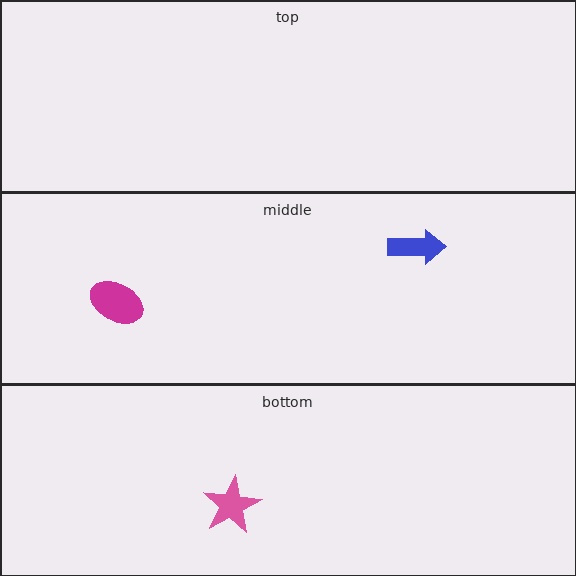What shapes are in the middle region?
The blue arrow, the magenta ellipse.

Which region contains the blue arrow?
The middle region.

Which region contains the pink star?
The bottom region.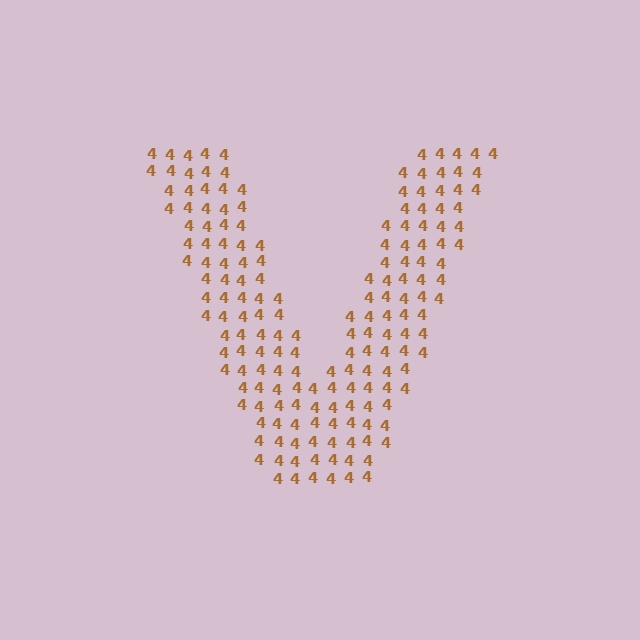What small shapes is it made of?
It is made of small digit 4's.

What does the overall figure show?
The overall figure shows the letter V.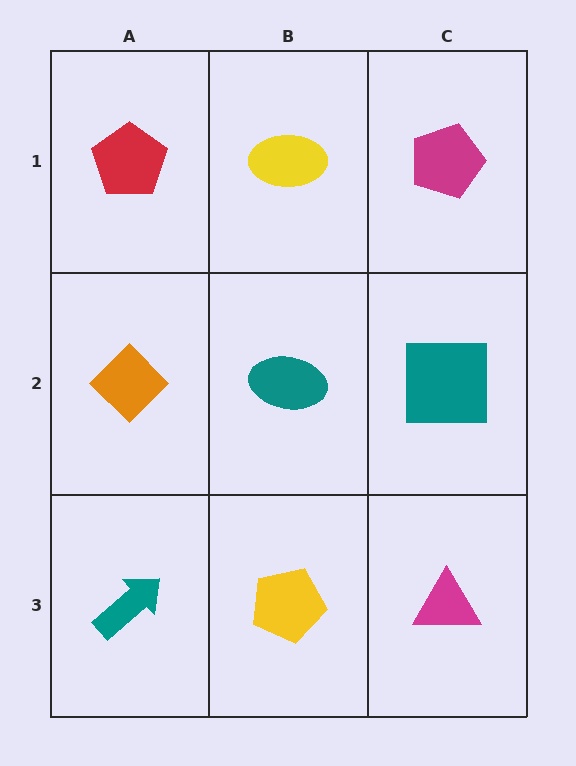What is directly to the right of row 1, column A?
A yellow ellipse.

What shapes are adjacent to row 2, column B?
A yellow ellipse (row 1, column B), a yellow pentagon (row 3, column B), an orange diamond (row 2, column A), a teal square (row 2, column C).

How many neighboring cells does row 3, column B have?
3.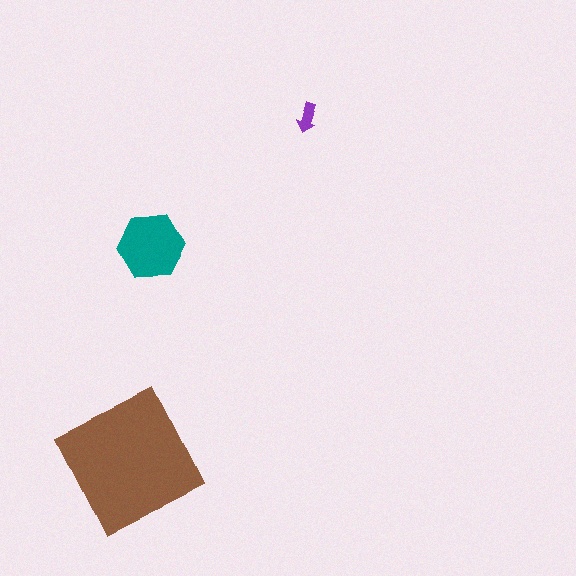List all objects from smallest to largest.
The purple arrow, the teal hexagon, the brown square.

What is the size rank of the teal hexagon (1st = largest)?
2nd.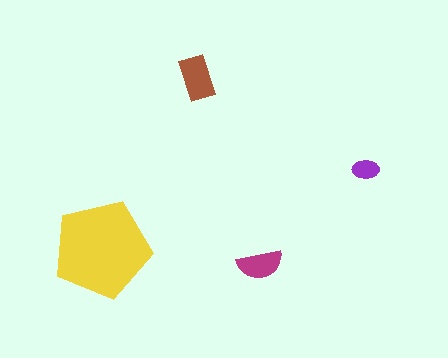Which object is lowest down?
The magenta semicircle is bottommost.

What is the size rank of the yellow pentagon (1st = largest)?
1st.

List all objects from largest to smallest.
The yellow pentagon, the brown rectangle, the magenta semicircle, the purple ellipse.